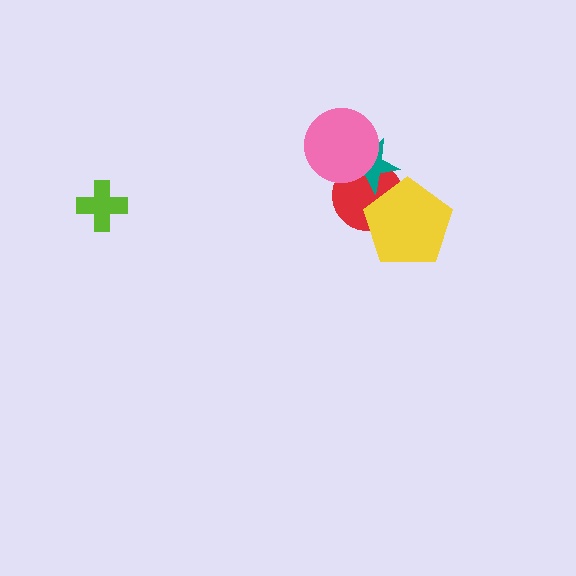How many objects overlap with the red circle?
3 objects overlap with the red circle.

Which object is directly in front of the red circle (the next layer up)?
The teal star is directly in front of the red circle.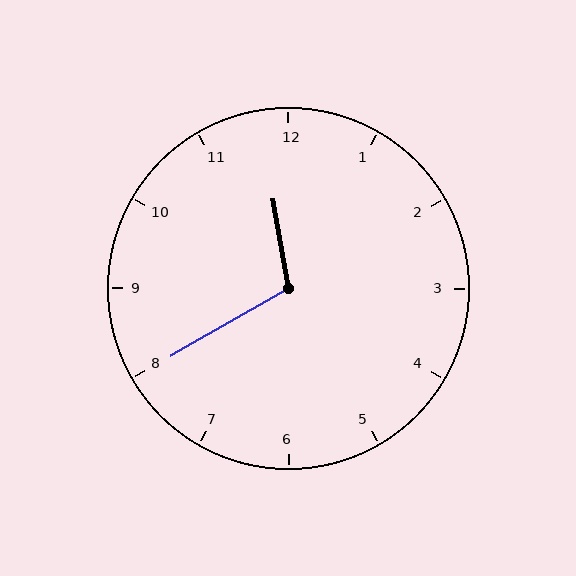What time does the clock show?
11:40.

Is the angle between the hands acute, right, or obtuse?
It is obtuse.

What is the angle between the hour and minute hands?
Approximately 110 degrees.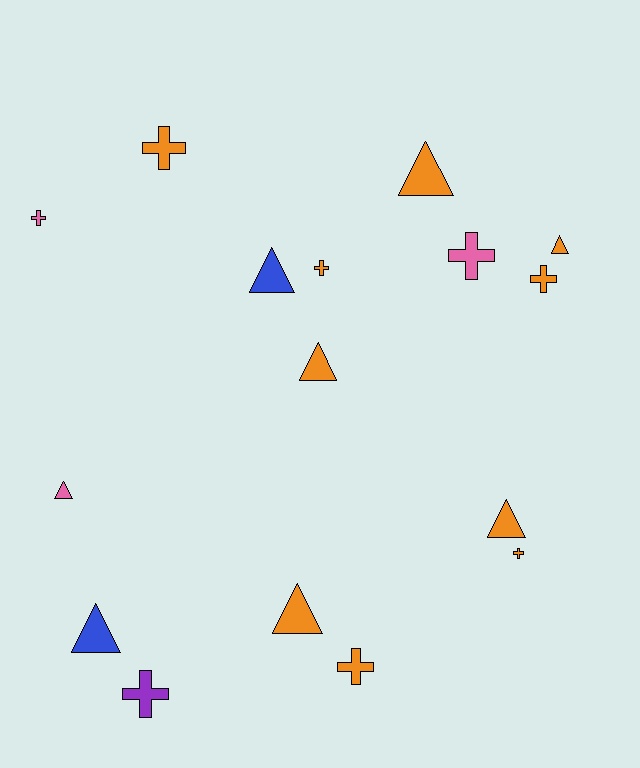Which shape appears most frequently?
Triangle, with 8 objects.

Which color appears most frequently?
Orange, with 10 objects.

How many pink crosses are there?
There are 2 pink crosses.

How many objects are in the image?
There are 16 objects.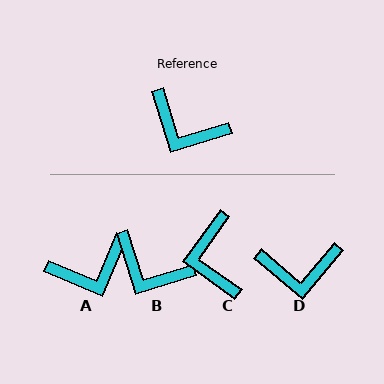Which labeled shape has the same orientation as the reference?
B.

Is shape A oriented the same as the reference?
No, it is off by about 50 degrees.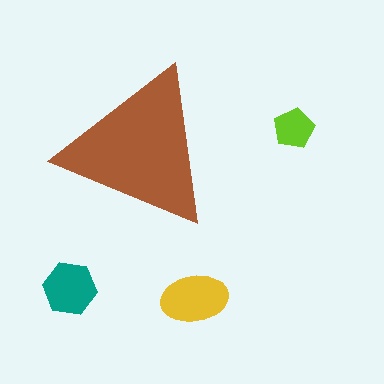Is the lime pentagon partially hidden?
No, the lime pentagon is fully visible.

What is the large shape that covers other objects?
A brown triangle.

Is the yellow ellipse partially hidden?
No, the yellow ellipse is fully visible.